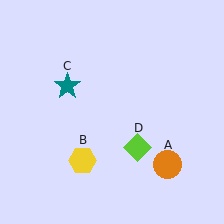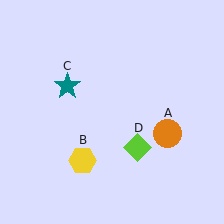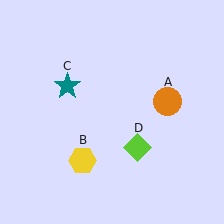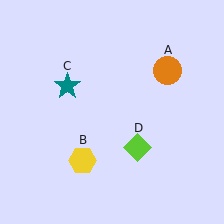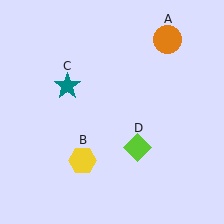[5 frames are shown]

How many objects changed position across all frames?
1 object changed position: orange circle (object A).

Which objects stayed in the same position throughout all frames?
Yellow hexagon (object B) and teal star (object C) and lime diamond (object D) remained stationary.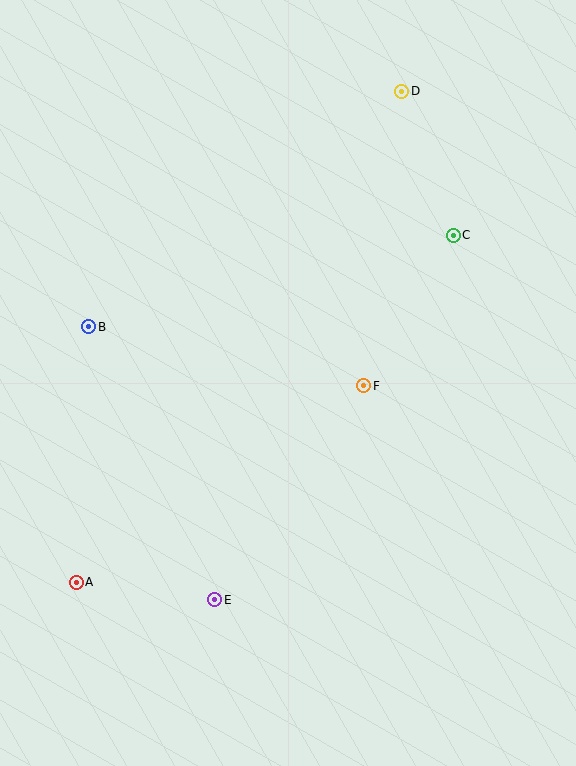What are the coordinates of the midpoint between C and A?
The midpoint between C and A is at (265, 409).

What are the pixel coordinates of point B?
Point B is at (89, 327).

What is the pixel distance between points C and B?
The distance between C and B is 376 pixels.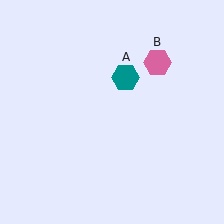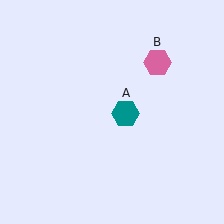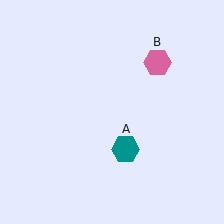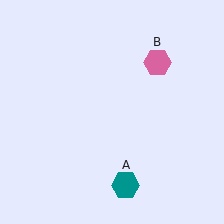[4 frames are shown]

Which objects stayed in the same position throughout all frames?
Pink hexagon (object B) remained stationary.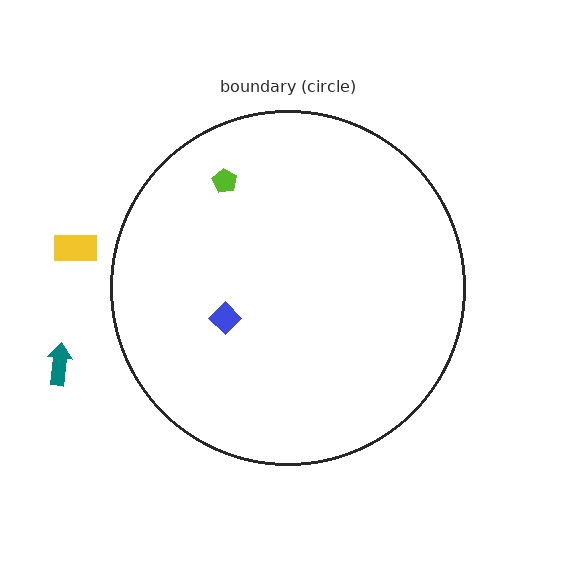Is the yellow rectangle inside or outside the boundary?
Outside.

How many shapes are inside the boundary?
2 inside, 2 outside.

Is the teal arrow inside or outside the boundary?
Outside.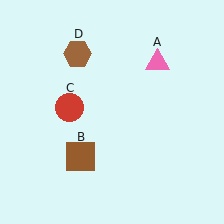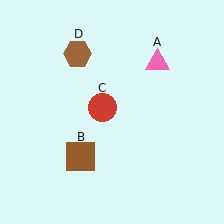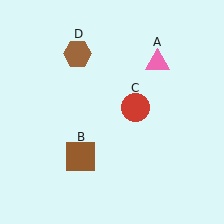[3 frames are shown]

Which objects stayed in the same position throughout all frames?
Pink triangle (object A) and brown square (object B) and brown hexagon (object D) remained stationary.